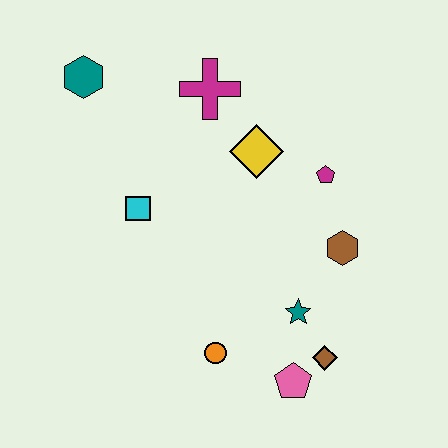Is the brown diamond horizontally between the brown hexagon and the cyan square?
Yes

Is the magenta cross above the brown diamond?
Yes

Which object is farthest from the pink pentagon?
The teal hexagon is farthest from the pink pentagon.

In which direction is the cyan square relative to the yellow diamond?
The cyan square is to the left of the yellow diamond.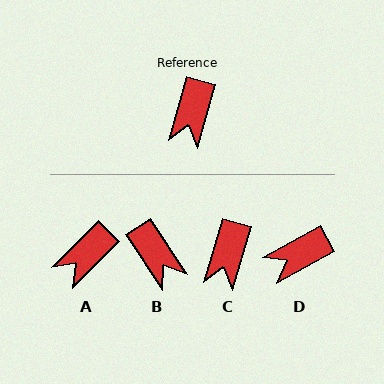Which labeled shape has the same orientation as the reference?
C.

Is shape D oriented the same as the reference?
No, it is off by about 45 degrees.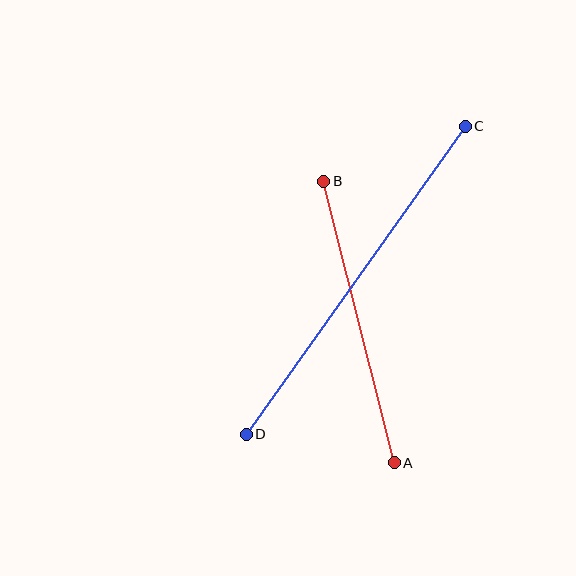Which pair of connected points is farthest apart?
Points C and D are farthest apart.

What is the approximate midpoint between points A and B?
The midpoint is at approximately (359, 322) pixels.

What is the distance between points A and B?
The distance is approximately 290 pixels.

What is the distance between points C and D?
The distance is approximately 378 pixels.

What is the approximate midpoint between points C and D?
The midpoint is at approximately (356, 280) pixels.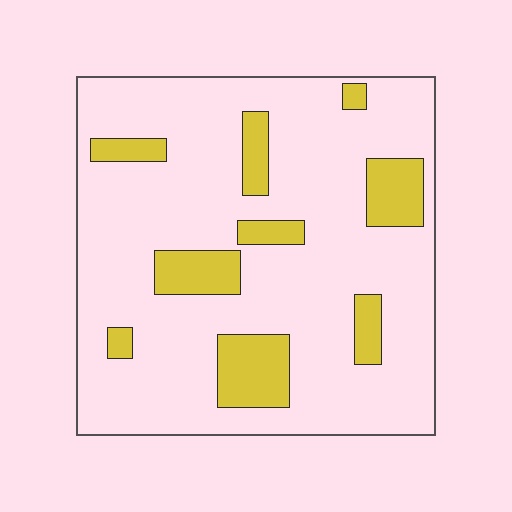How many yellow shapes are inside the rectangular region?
9.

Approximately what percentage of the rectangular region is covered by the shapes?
Approximately 15%.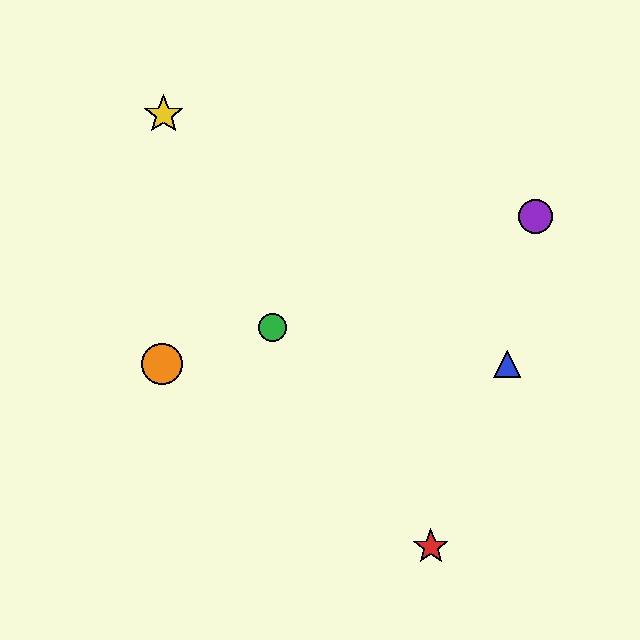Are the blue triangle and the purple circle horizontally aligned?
No, the blue triangle is at y≈364 and the purple circle is at y≈216.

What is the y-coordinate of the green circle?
The green circle is at y≈328.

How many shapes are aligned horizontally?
2 shapes (the blue triangle, the orange circle) are aligned horizontally.